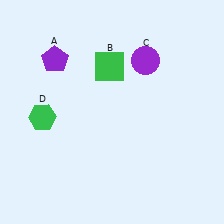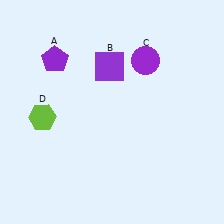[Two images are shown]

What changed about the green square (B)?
In Image 1, B is green. In Image 2, it changed to purple.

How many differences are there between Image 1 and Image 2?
There are 2 differences between the two images.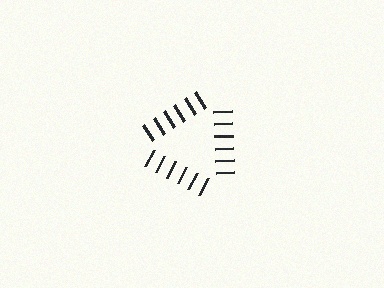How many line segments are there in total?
18 — 6 along each of the 3 edges.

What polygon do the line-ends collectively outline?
An illusory triangle — the line segments terminate on its edges but no continuous stroke is drawn.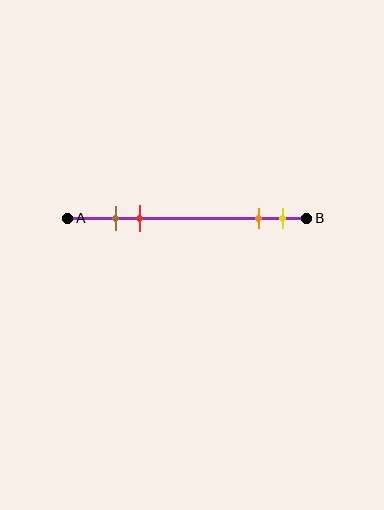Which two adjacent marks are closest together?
The brown and red marks are the closest adjacent pair.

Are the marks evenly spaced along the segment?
No, the marks are not evenly spaced.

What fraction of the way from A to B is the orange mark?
The orange mark is approximately 80% (0.8) of the way from A to B.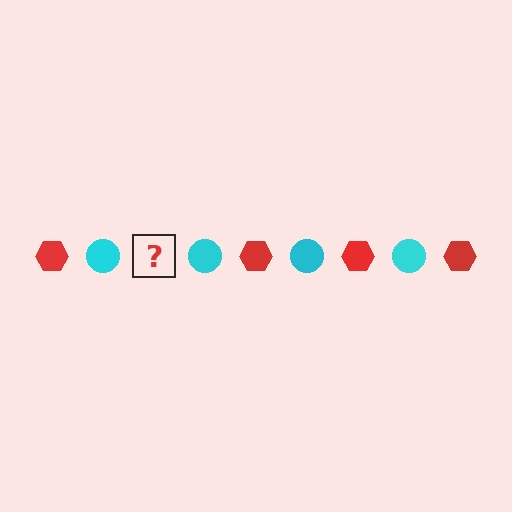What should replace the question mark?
The question mark should be replaced with a red hexagon.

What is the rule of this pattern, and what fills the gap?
The rule is that the pattern alternates between red hexagon and cyan circle. The gap should be filled with a red hexagon.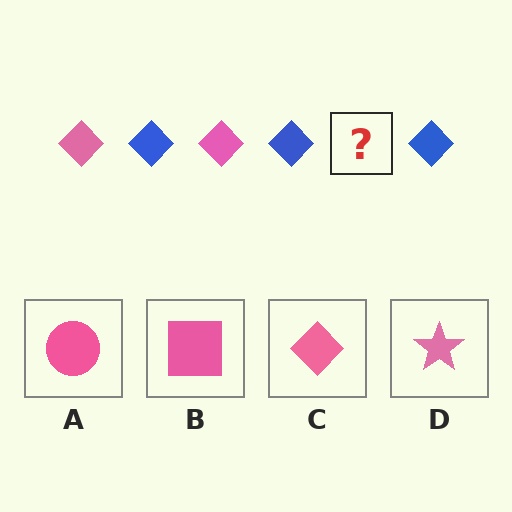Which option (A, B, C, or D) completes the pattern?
C.